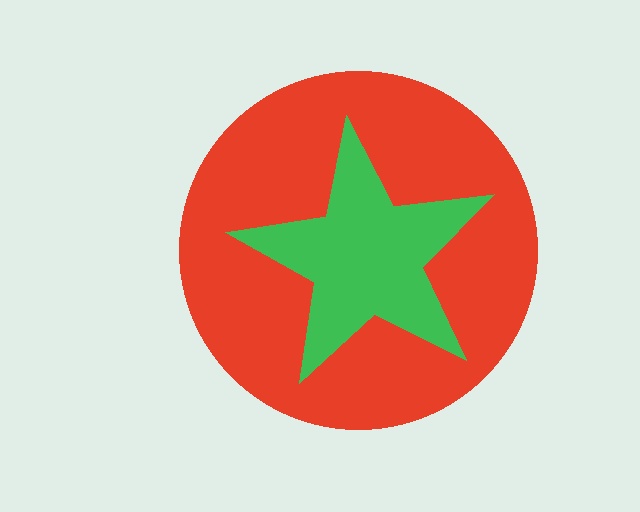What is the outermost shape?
The red circle.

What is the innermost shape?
The green star.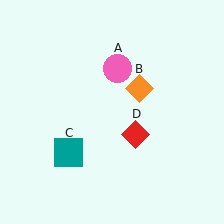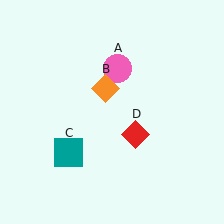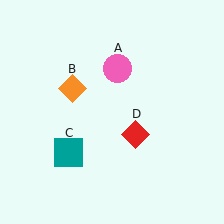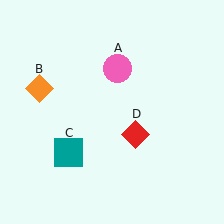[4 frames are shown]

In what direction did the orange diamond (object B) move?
The orange diamond (object B) moved left.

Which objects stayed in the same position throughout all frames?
Pink circle (object A) and teal square (object C) and red diamond (object D) remained stationary.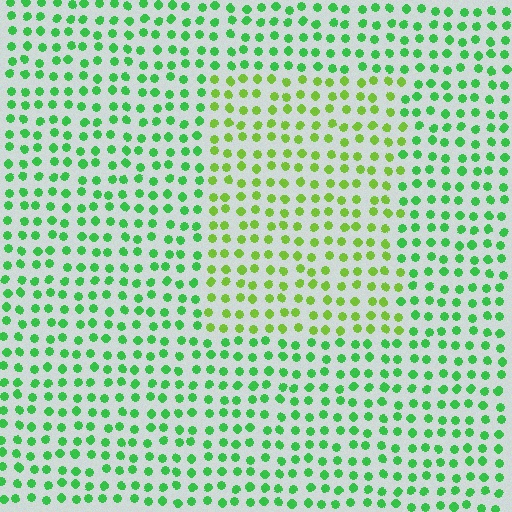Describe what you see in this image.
The image is filled with small green elements in a uniform arrangement. A rectangle-shaped region is visible where the elements are tinted to a slightly different hue, forming a subtle color boundary.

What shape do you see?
I see a rectangle.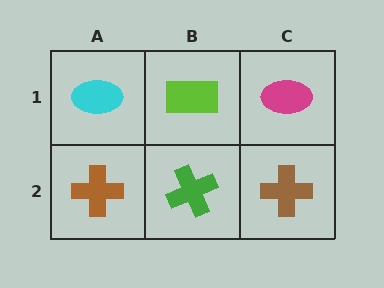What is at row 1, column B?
A lime rectangle.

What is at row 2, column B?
A green cross.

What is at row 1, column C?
A magenta ellipse.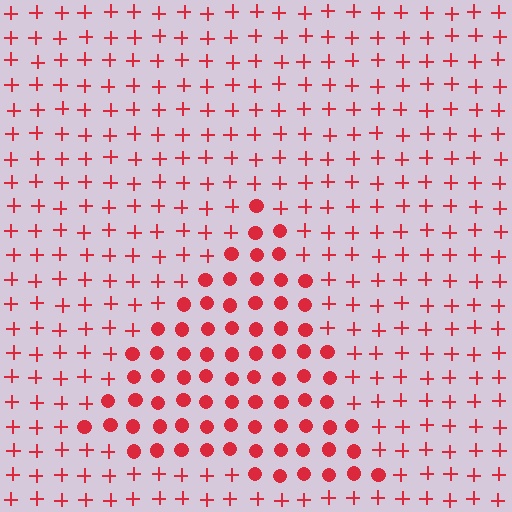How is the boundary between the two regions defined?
The boundary is defined by a change in element shape: circles inside vs. plus signs outside. All elements share the same color and spacing.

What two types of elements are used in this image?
The image uses circles inside the triangle region and plus signs outside it.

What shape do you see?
I see a triangle.